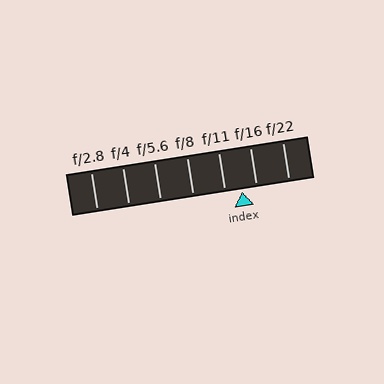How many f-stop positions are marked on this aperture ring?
There are 7 f-stop positions marked.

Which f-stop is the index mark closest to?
The index mark is closest to f/16.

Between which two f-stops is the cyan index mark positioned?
The index mark is between f/11 and f/16.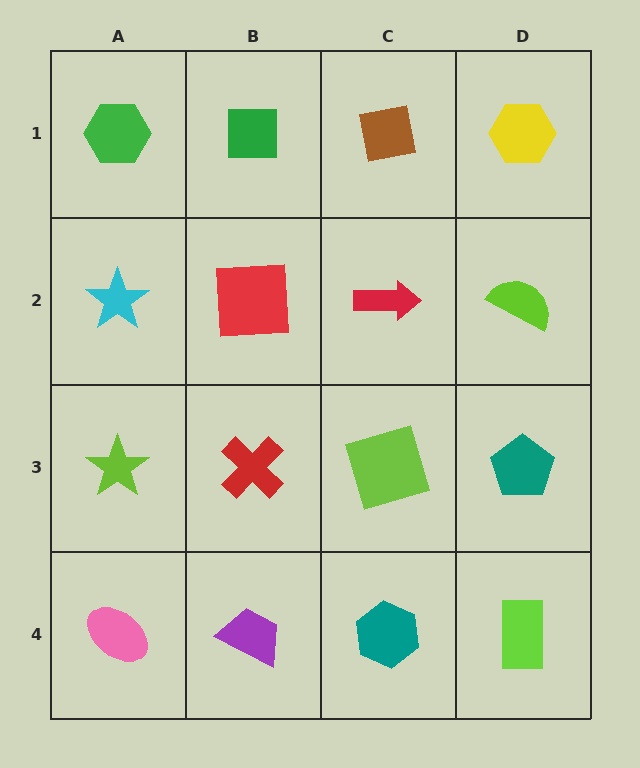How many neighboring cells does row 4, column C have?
3.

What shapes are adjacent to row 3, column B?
A red square (row 2, column B), a purple trapezoid (row 4, column B), a lime star (row 3, column A), a lime square (row 3, column C).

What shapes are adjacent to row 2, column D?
A yellow hexagon (row 1, column D), a teal pentagon (row 3, column D), a red arrow (row 2, column C).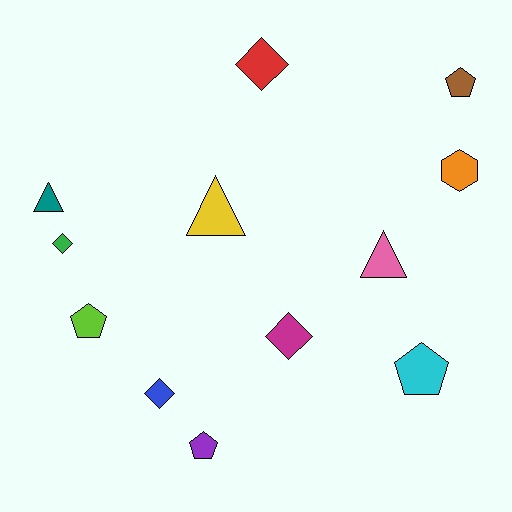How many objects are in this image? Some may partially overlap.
There are 12 objects.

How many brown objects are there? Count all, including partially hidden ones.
There is 1 brown object.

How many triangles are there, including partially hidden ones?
There are 3 triangles.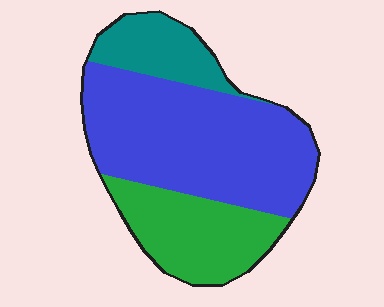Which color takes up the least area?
Teal, at roughly 15%.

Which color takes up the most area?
Blue, at roughly 55%.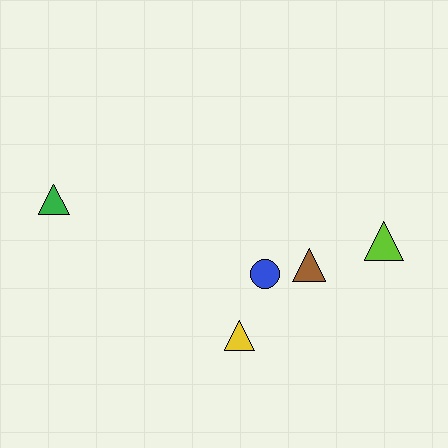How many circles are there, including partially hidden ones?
There is 1 circle.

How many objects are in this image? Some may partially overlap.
There are 5 objects.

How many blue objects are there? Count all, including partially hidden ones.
There is 1 blue object.